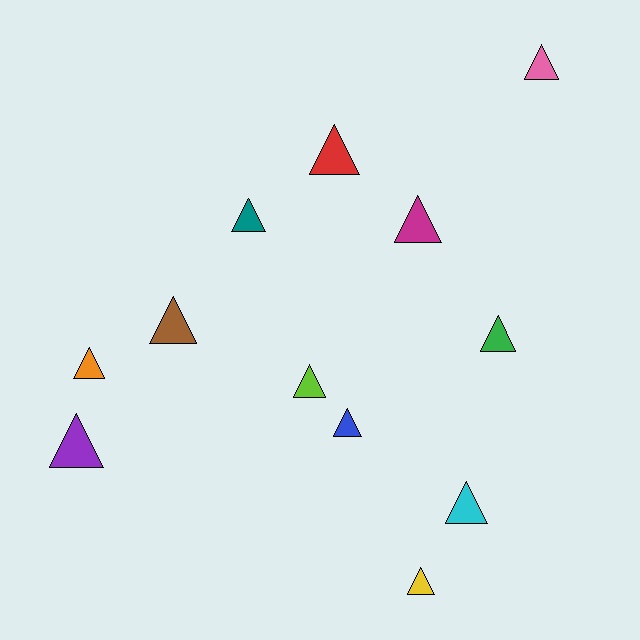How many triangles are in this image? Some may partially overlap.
There are 12 triangles.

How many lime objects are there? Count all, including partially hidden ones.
There is 1 lime object.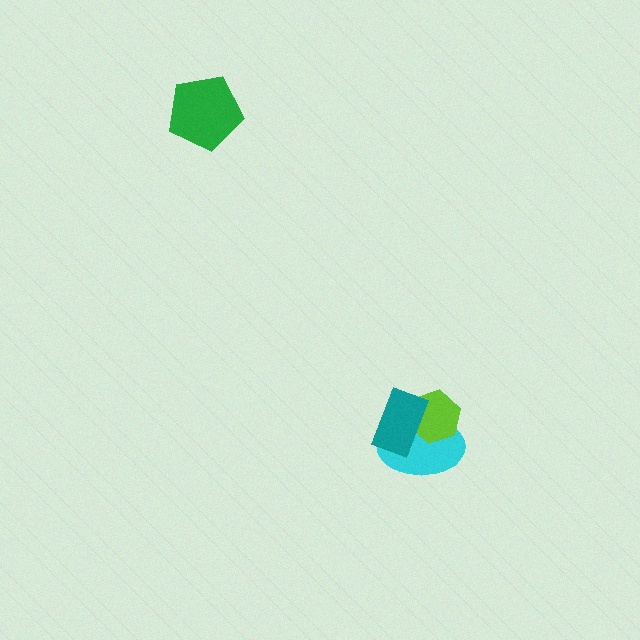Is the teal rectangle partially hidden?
No, no other shape covers it.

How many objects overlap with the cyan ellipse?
2 objects overlap with the cyan ellipse.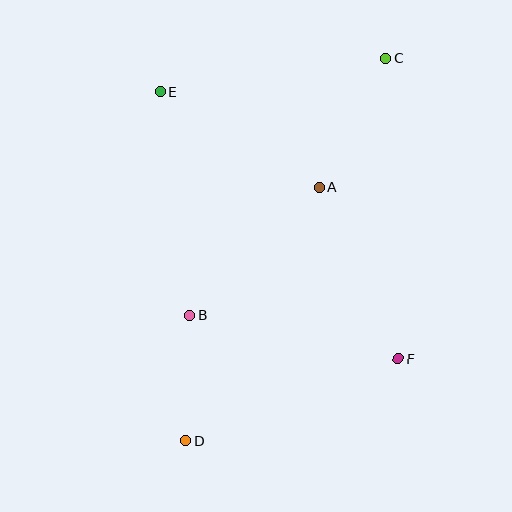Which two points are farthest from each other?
Points C and D are farthest from each other.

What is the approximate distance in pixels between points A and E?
The distance between A and E is approximately 187 pixels.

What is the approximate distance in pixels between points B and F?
The distance between B and F is approximately 213 pixels.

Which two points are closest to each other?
Points B and D are closest to each other.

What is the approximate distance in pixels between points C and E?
The distance between C and E is approximately 228 pixels.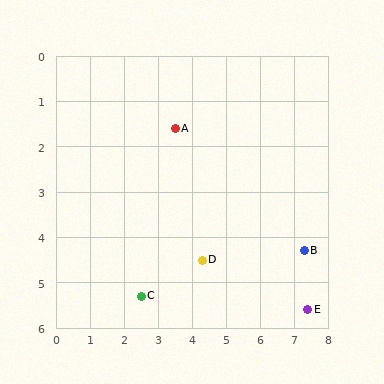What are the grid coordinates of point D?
Point D is at approximately (4.3, 4.5).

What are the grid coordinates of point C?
Point C is at approximately (2.5, 5.3).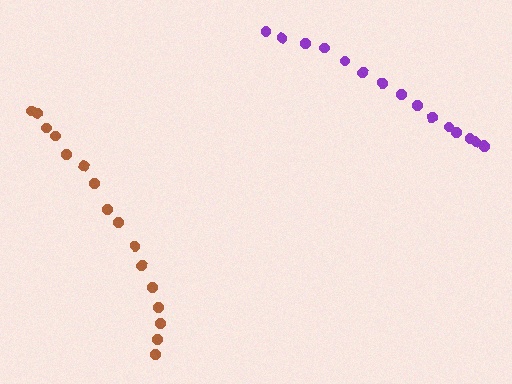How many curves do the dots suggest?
There are 2 distinct paths.